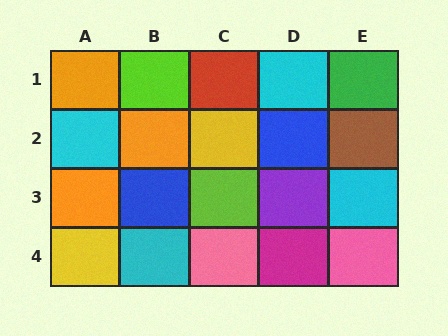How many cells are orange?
3 cells are orange.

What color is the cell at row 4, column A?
Yellow.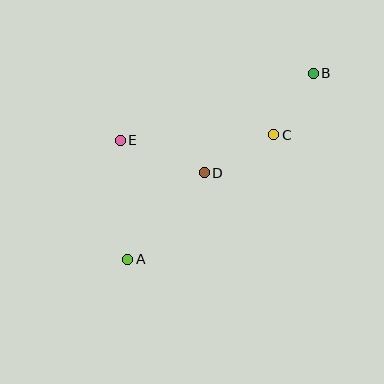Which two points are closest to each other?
Points B and C are closest to each other.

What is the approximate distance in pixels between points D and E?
The distance between D and E is approximately 90 pixels.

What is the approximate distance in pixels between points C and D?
The distance between C and D is approximately 79 pixels.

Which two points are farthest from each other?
Points A and B are farthest from each other.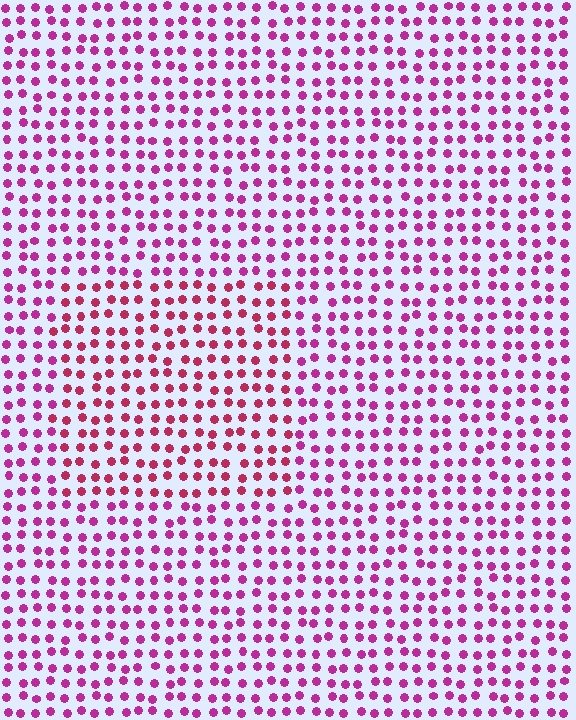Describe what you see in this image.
The image is filled with small magenta elements in a uniform arrangement. A rectangle-shaped region is visible where the elements are tinted to a slightly different hue, forming a subtle color boundary.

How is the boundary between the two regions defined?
The boundary is defined purely by a slight shift in hue (about 26 degrees). Spacing, size, and orientation are identical on both sides.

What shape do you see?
I see a rectangle.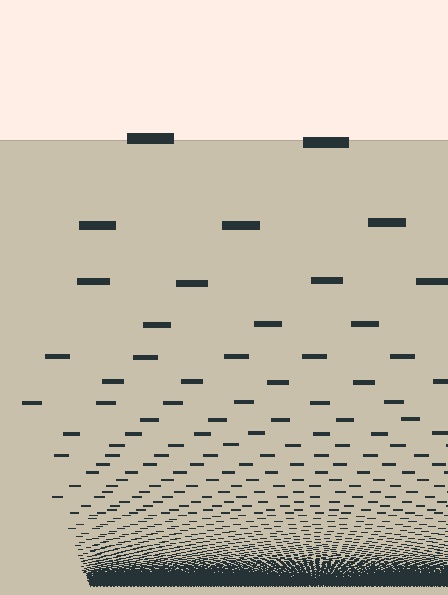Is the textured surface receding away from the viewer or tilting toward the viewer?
The surface appears to tilt toward the viewer. Texture elements get larger and sparser toward the top.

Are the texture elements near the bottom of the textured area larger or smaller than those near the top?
Smaller. The gradient is inverted — elements near the bottom are smaller and denser.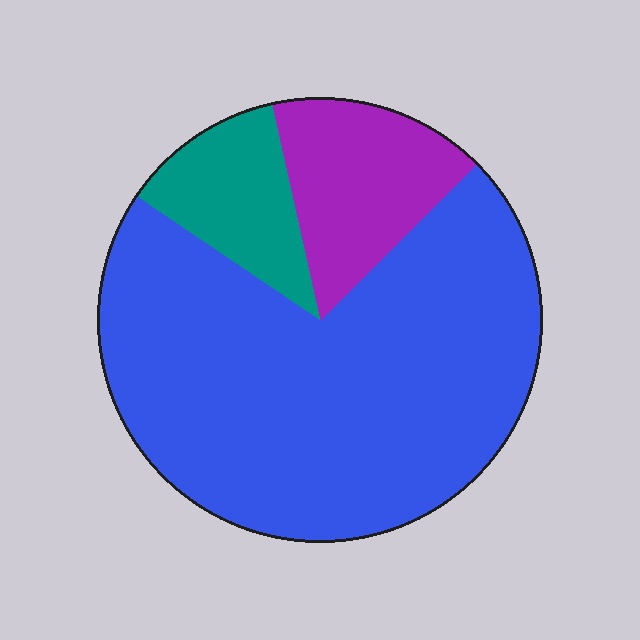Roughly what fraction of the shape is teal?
Teal takes up about one eighth (1/8) of the shape.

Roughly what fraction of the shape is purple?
Purple covers around 15% of the shape.